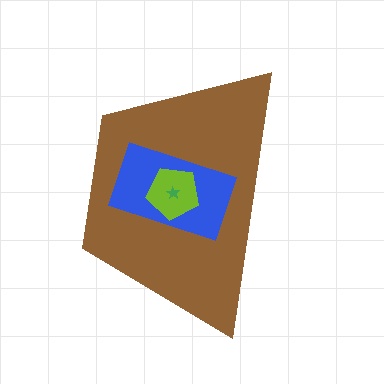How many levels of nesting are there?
4.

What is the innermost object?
The green star.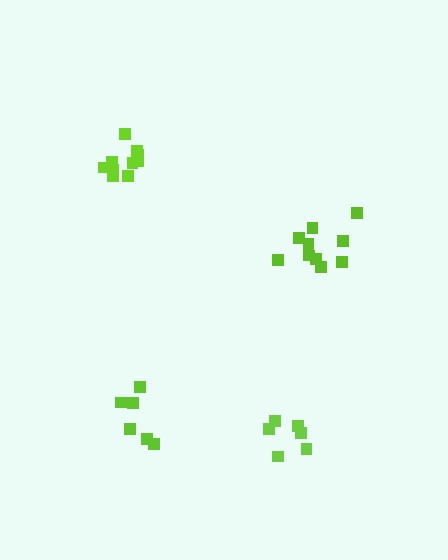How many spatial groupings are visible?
There are 4 spatial groupings.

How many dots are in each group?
Group 1: 6 dots, Group 2: 10 dots, Group 3: 10 dots, Group 4: 6 dots (32 total).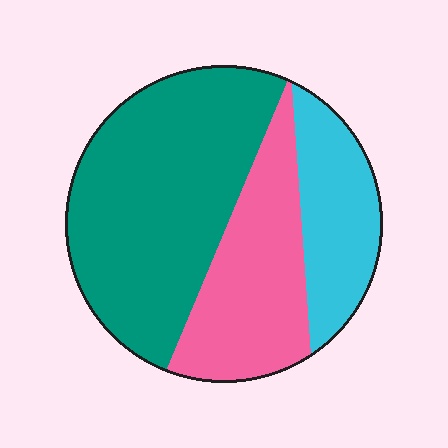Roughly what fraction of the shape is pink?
Pink takes up about one quarter (1/4) of the shape.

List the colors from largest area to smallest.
From largest to smallest: teal, pink, cyan.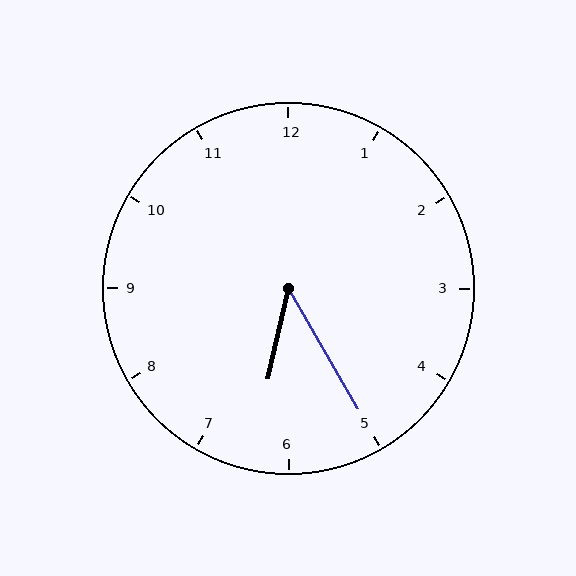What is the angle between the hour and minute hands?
Approximately 42 degrees.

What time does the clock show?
6:25.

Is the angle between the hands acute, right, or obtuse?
It is acute.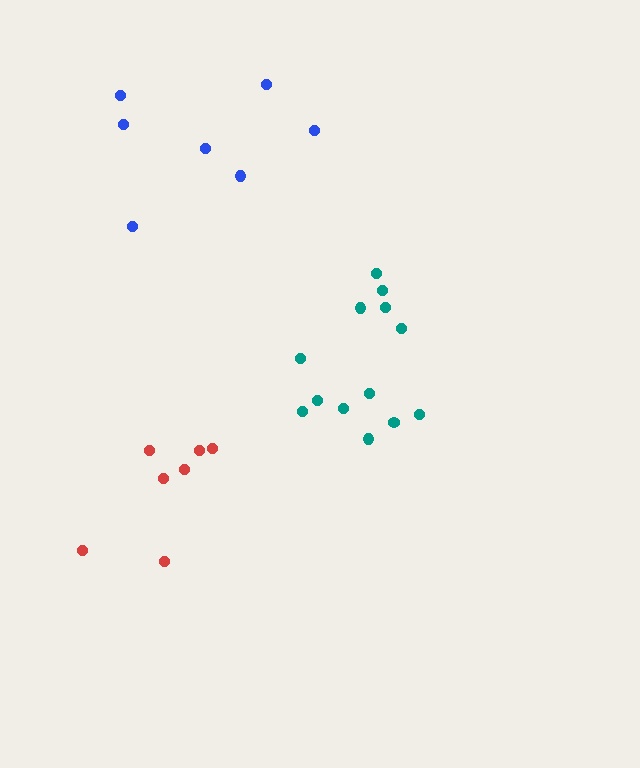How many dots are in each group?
Group 1: 7 dots, Group 2: 13 dots, Group 3: 7 dots (27 total).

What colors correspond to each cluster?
The clusters are colored: blue, teal, red.